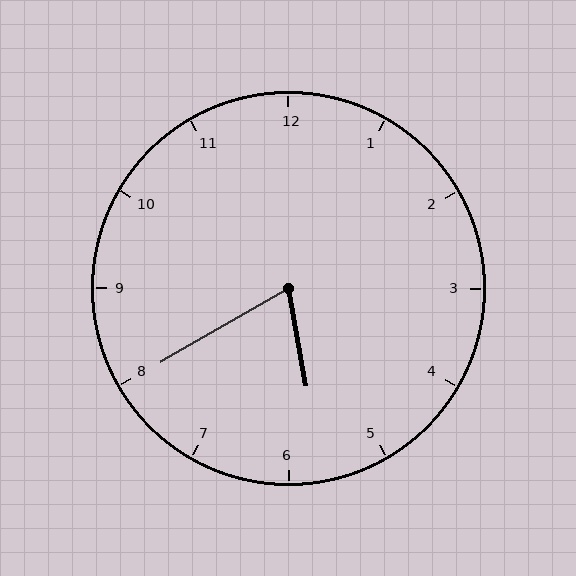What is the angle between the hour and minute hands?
Approximately 70 degrees.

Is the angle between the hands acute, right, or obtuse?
It is acute.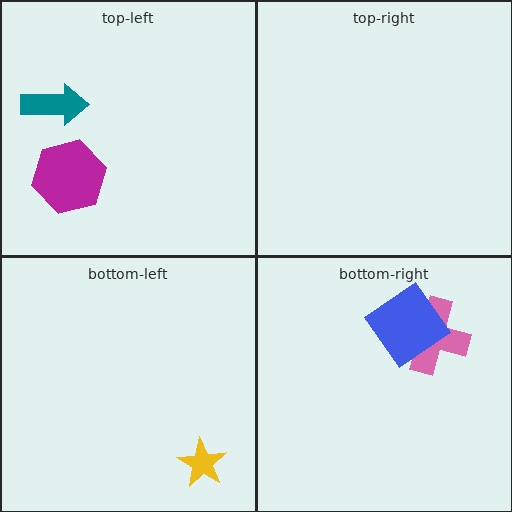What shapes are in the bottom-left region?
The yellow star.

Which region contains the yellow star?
The bottom-left region.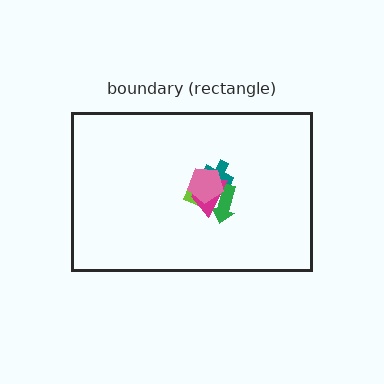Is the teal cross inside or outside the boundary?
Inside.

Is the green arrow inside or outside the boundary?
Inside.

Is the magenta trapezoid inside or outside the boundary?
Inside.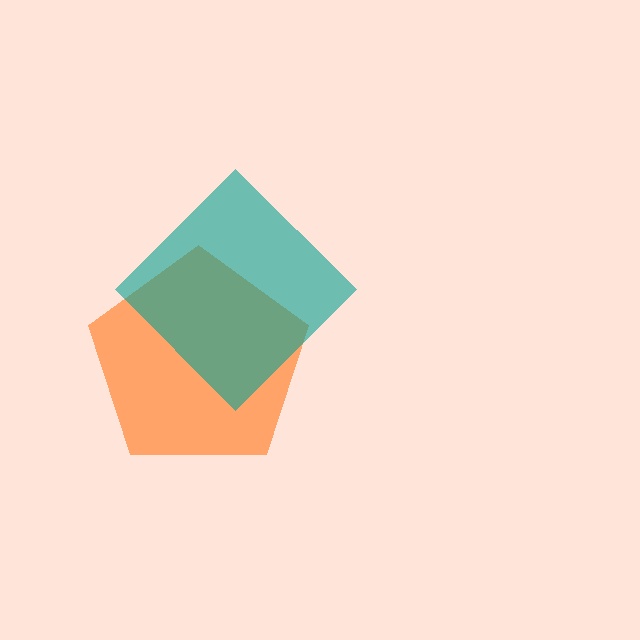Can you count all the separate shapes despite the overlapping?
Yes, there are 2 separate shapes.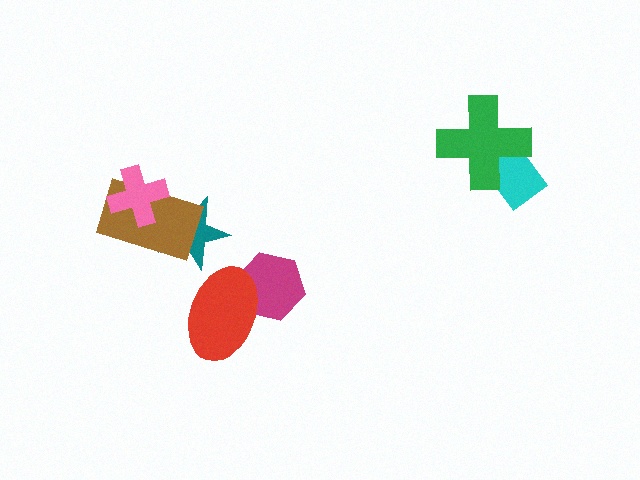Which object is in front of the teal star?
The brown rectangle is in front of the teal star.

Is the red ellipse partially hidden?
No, no other shape covers it.